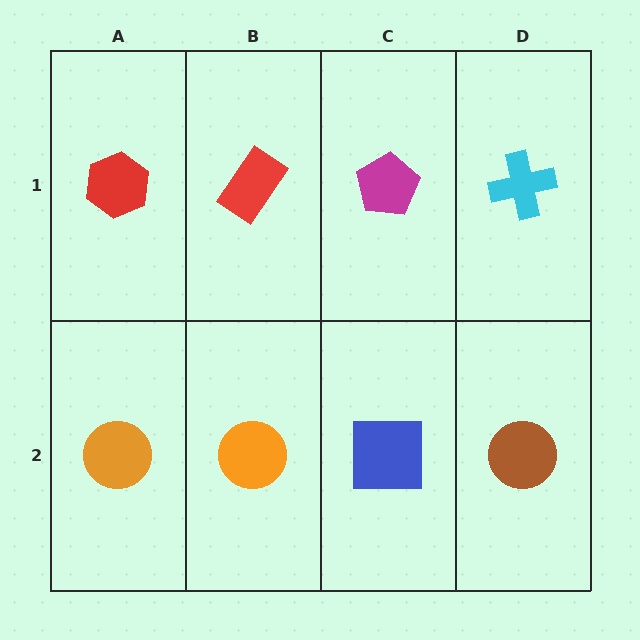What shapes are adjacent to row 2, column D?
A cyan cross (row 1, column D), a blue square (row 2, column C).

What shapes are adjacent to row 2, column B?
A red rectangle (row 1, column B), an orange circle (row 2, column A), a blue square (row 2, column C).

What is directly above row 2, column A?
A red hexagon.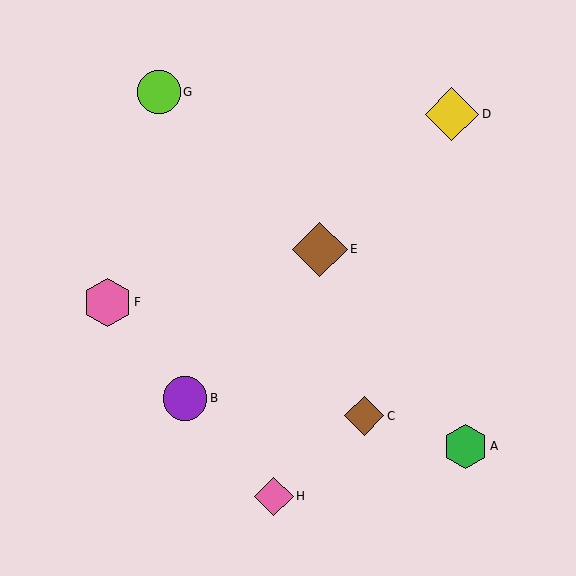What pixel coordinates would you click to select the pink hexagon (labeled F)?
Click at (107, 302) to select the pink hexagon F.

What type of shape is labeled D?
Shape D is a yellow diamond.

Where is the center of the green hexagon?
The center of the green hexagon is at (466, 446).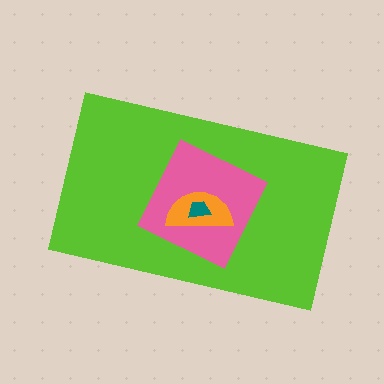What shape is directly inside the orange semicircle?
The teal trapezoid.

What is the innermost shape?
The teal trapezoid.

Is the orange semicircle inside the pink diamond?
Yes.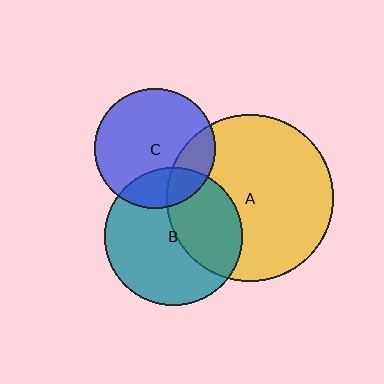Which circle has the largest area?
Circle A (yellow).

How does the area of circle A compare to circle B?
Approximately 1.5 times.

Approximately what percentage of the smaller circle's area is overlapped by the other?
Approximately 20%.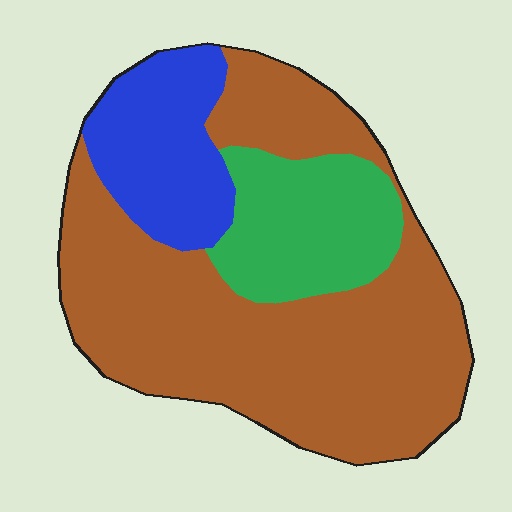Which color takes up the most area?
Brown, at roughly 65%.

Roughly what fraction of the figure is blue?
Blue covers 18% of the figure.